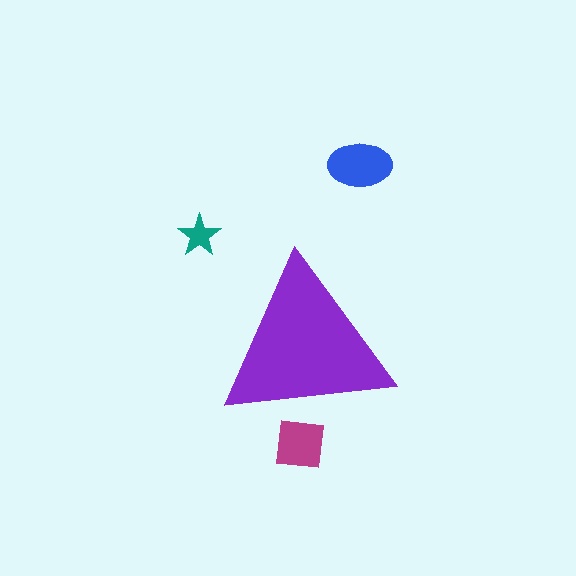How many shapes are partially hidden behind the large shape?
1 shape is partially hidden.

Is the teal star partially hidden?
No, the teal star is fully visible.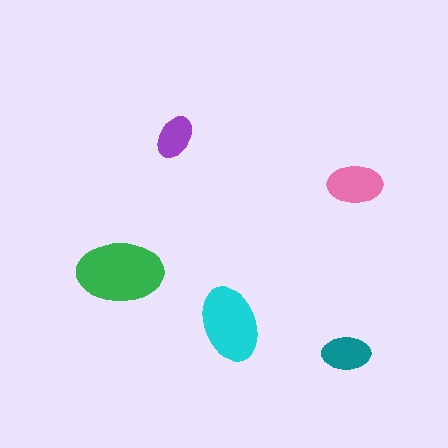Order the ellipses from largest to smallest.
the green one, the cyan one, the pink one, the teal one, the purple one.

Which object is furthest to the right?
The pink ellipse is rightmost.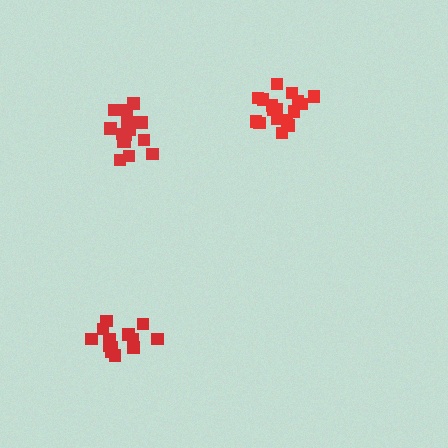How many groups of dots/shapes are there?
There are 3 groups.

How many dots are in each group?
Group 1: 17 dots, Group 2: 13 dots, Group 3: 17 dots (47 total).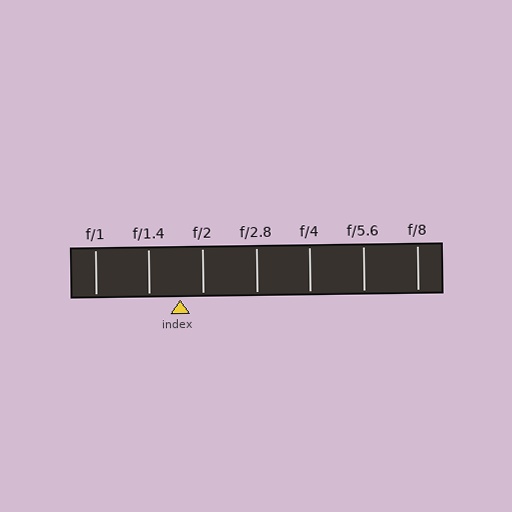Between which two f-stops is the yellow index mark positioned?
The index mark is between f/1.4 and f/2.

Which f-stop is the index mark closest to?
The index mark is closest to f/2.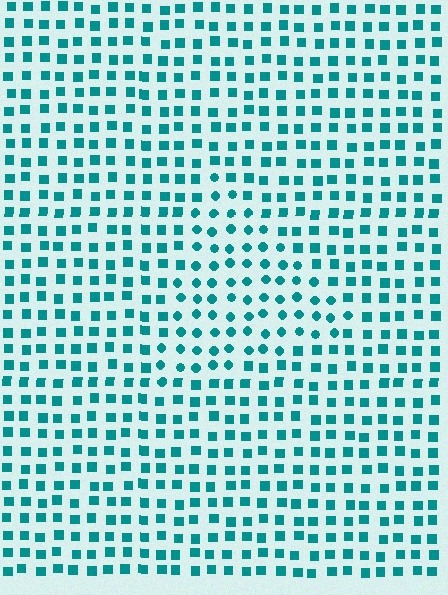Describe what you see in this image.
The image is filled with small teal elements arranged in a uniform grid. A triangle-shaped region contains circles, while the surrounding area contains squares. The boundary is defined purely by the change in element shape.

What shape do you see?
I see a triangle.